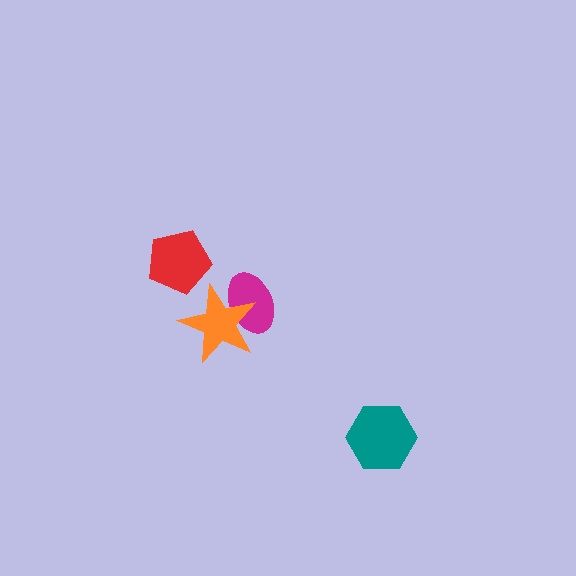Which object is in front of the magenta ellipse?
The orange star is in front of the magenta ellipse.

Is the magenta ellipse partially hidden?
Yes, it is partially covered by another shape.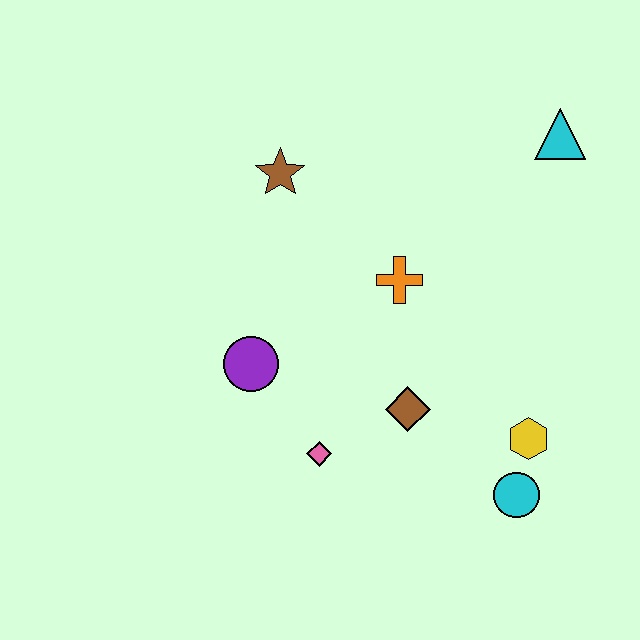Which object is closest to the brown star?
The orange cross is closest to the brown star.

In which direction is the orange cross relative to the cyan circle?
The orange cross is above the cyan circle.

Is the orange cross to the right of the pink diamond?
Yes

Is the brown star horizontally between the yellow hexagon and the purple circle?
Yes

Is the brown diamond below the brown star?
Yes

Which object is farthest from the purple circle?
The cyan triangle is farthest from the purple circle.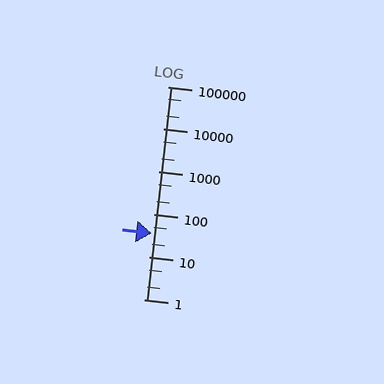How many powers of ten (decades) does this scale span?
The scale spans 5 decades, from 1 to 100000.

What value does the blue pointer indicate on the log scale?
The pointer indicates approximately 35.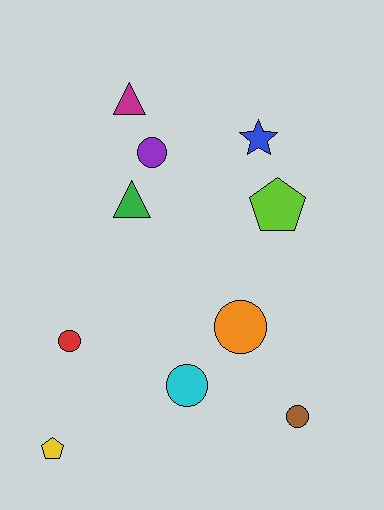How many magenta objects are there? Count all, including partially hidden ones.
There is 1 magenta object.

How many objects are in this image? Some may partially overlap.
There are 10 objects.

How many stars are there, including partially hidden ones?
There is 1 star.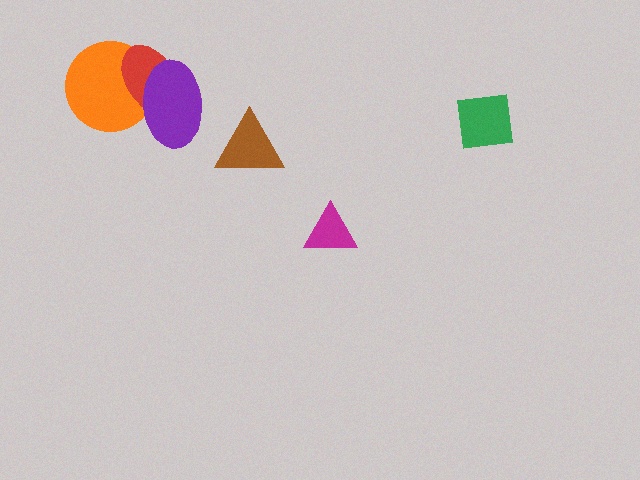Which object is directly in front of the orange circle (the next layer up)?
The red ellipse is directly in front of the orange circle.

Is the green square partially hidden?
No, no other shape covers it.